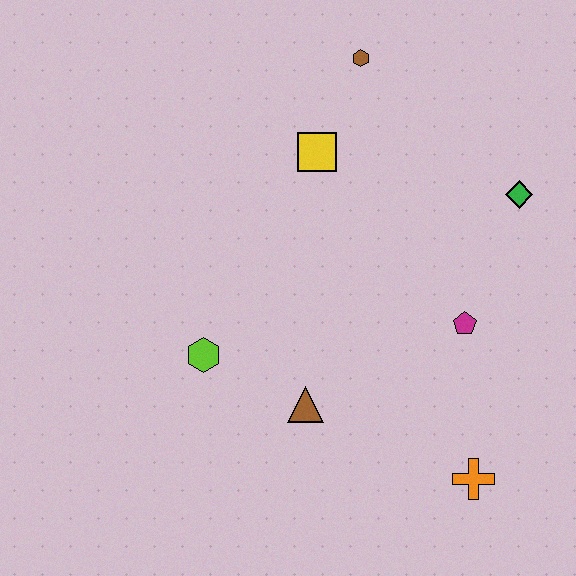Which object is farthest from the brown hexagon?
The orange cross is farthest from the brown hexagon.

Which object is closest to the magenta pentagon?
The green diamond is closest to the magenta pentagon.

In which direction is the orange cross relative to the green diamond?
The orange cross is below the green diamond.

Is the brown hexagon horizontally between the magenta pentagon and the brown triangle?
Yes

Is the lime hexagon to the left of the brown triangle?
Yes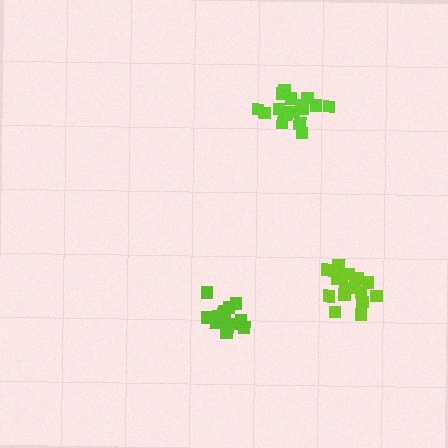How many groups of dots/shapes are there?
There are 3 groups.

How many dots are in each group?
Group 1: 15 dots, Group 2: 18 dots, Group 3: 19 dots (52 total).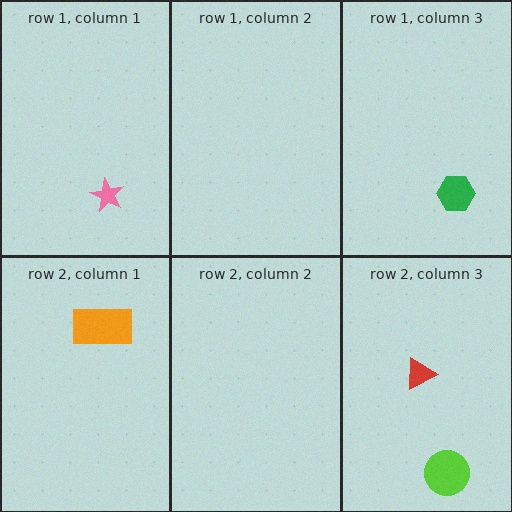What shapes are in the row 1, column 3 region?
The green hexagon.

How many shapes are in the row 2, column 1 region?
1.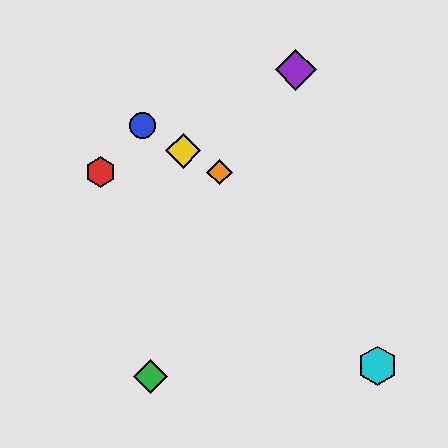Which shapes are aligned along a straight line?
The blue circle, the yellow diamond, the orange diamond are aligned along a straight line.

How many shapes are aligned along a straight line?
3 shapes (the blue circle, the yellow diamond, the orange diamond) are aligned along a straight line.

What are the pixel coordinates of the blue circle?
The blue circle is at (142, 126).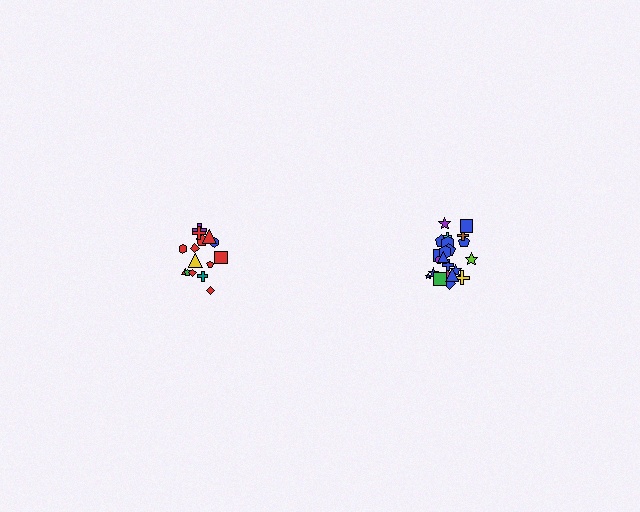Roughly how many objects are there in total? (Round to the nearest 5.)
Roughly 35 objects in total.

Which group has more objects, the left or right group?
The right group.